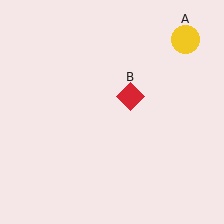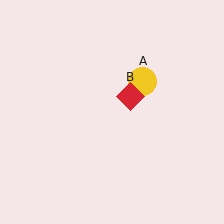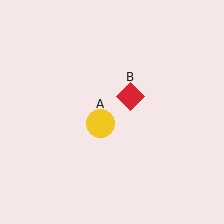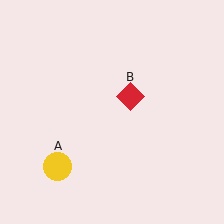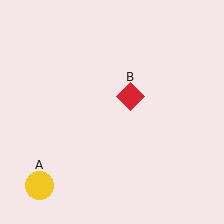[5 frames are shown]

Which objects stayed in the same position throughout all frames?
Red diamond (object B) remained stationary.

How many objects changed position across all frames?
1 object changed position: yellow circle (object A).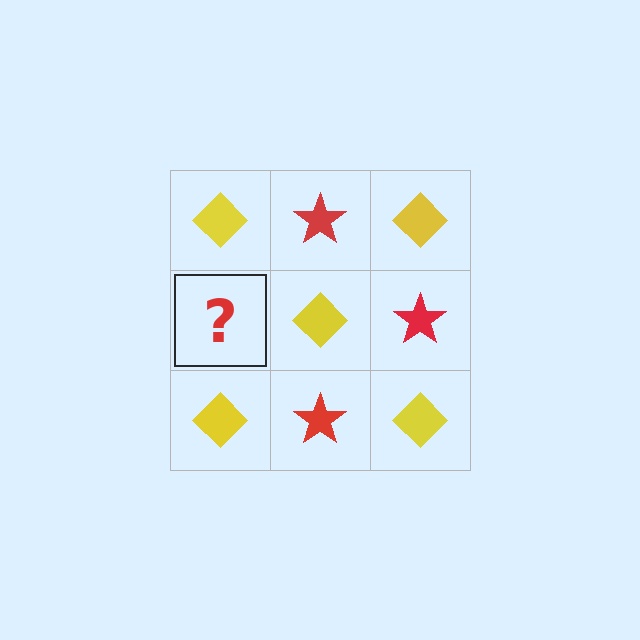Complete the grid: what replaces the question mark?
The question mark should be replaced with a red star.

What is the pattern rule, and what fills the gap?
The rule is that it alternates yellow diamond and red star in a checkerboard pattern. The gap should be filled with a red star.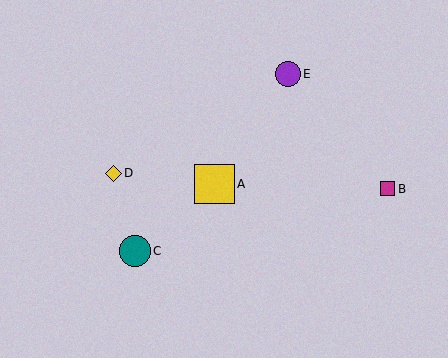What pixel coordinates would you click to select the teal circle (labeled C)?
Click at (135, 251) to select the teal circle C.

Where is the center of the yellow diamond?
The center of the yellow diamond is at (113, 173).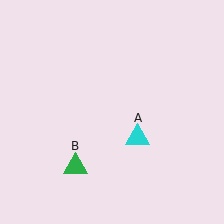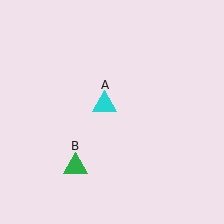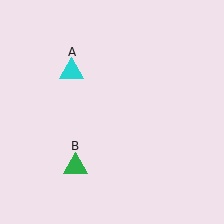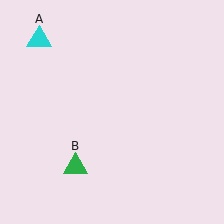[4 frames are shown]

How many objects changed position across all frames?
1 object changed position: cyan triangle (object A).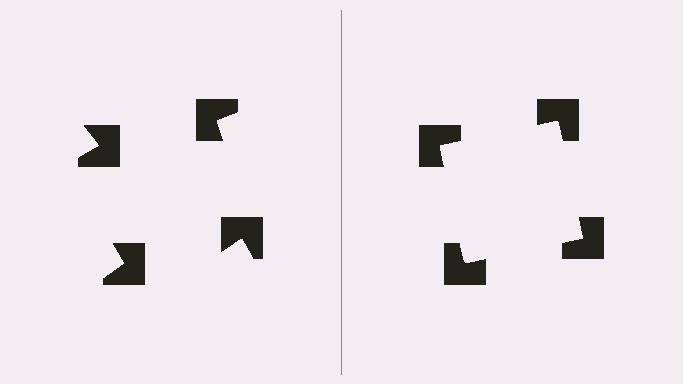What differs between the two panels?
The notched squares are positioned identically on both sides; only the wedge orientations differ. On the right they align to a square; on the left they are misaligned.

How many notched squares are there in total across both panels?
8 — 4 on each side.